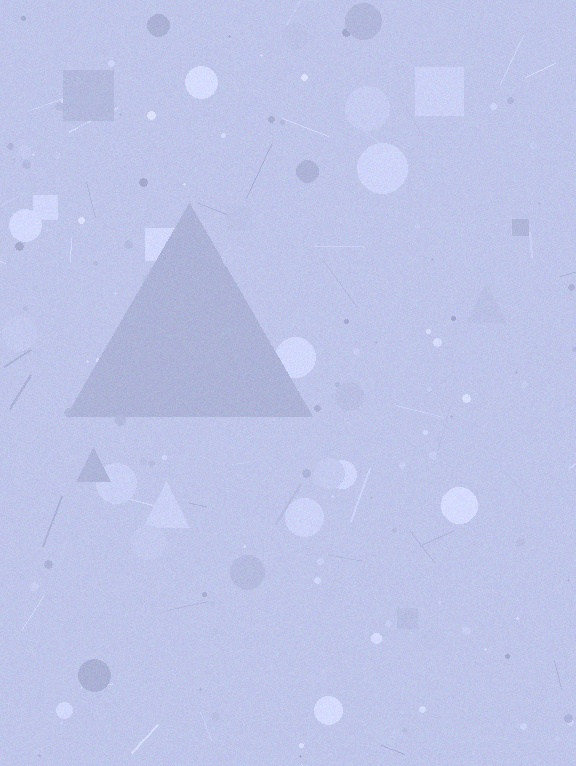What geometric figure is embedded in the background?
A triangle is embedded in the background.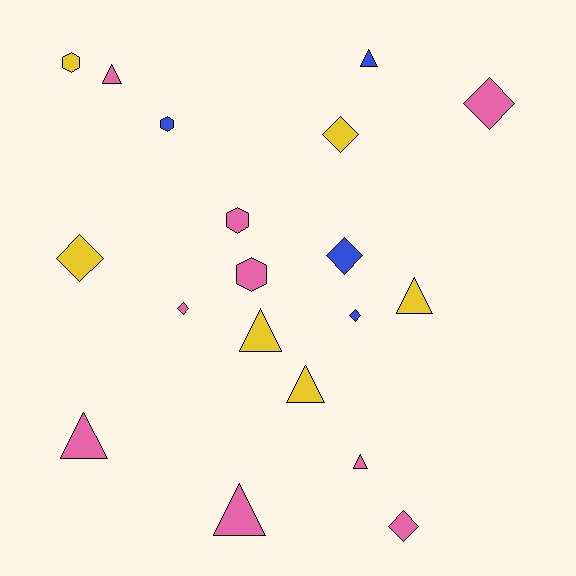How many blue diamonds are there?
There are 2 blue diamonds.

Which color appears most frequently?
Pink, with 9 objects.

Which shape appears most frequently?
Triangle, with 8 objects.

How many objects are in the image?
There are 19 objects.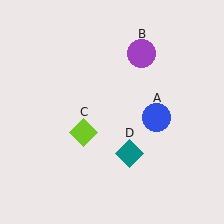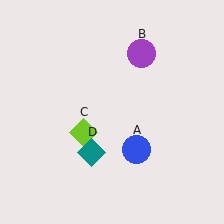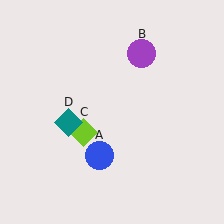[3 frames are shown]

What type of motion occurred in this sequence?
The blue circle (object A), teal diamond (object D) rotated clockwise around the center of the scene.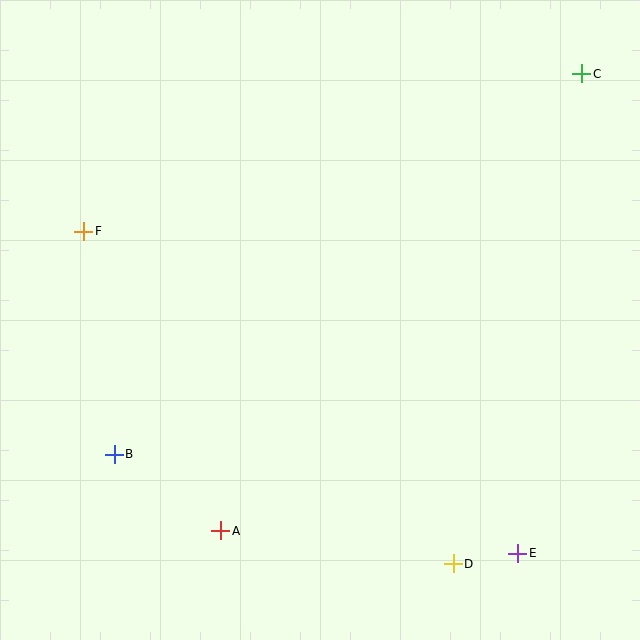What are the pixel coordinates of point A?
Point A is at (221, 531).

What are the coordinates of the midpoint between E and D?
The midpoint between E and D is at (486, 559).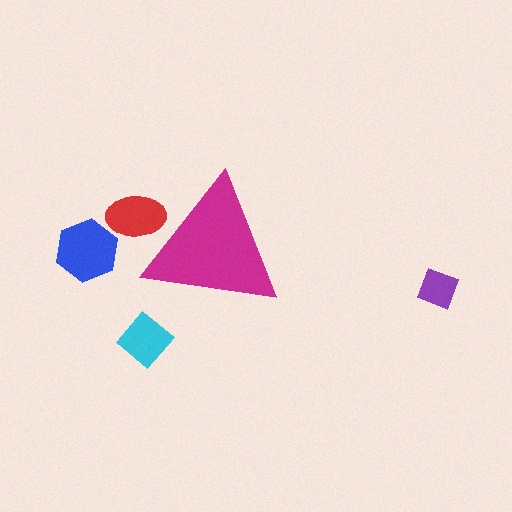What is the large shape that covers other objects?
A magenta triangle.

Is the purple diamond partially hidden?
No, the purple diamond is fully visible.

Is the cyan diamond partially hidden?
No, the cyan diamond is fully visible.